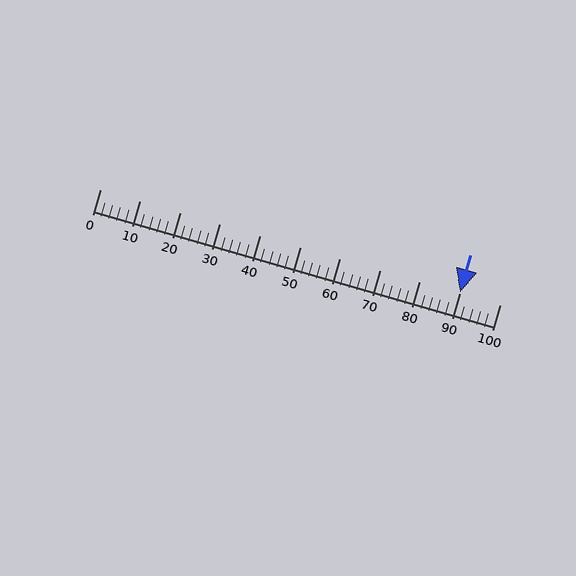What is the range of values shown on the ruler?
The ruler shows values from 0 to 100.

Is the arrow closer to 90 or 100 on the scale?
The arrow is closer to 90.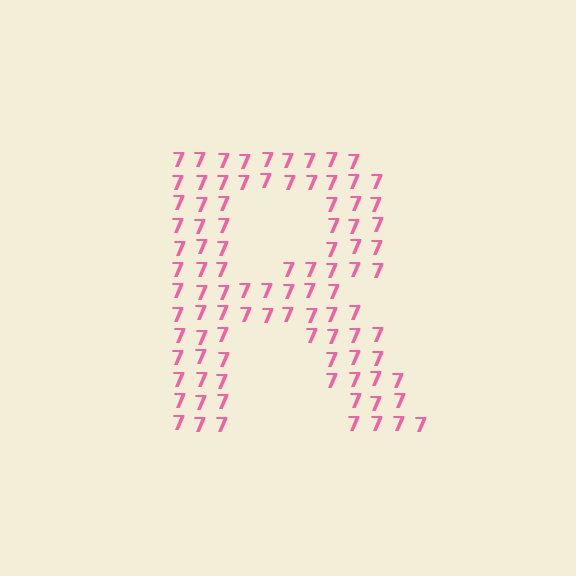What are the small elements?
The small elements are digit 7's.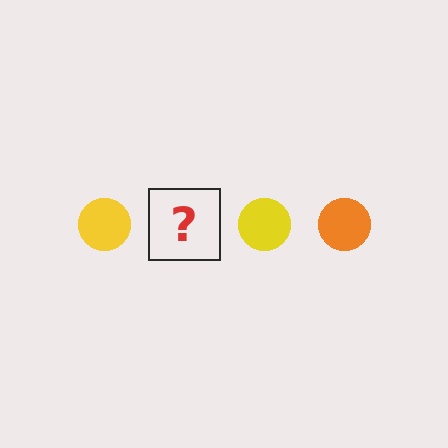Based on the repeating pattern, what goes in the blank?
The blank should be an orange circle.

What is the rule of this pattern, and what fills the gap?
The rule is that the pattern cycles through yellow, orange circles. The gap should be filled with an orange circle.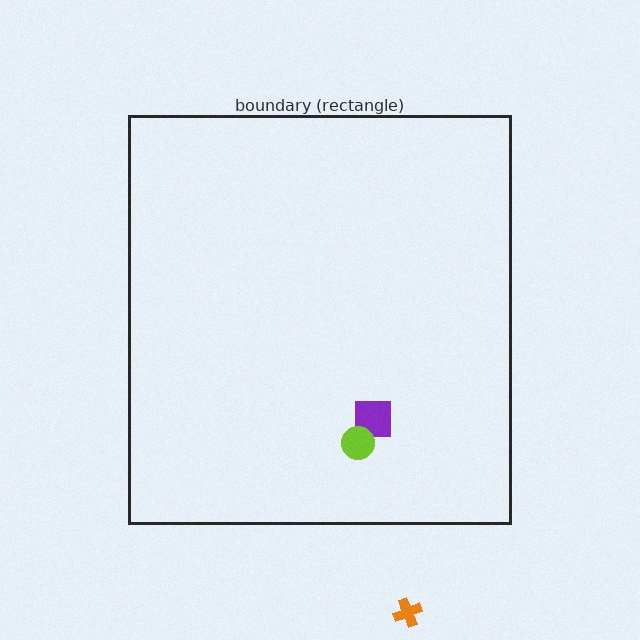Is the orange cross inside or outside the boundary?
Outside.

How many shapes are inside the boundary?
2 inside, 1 outside.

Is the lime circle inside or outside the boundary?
Inside.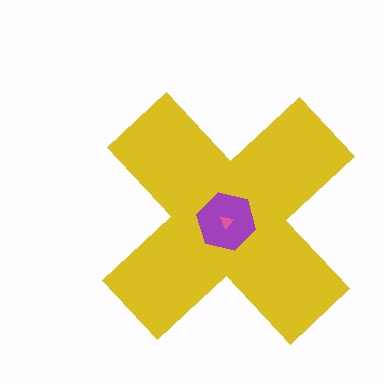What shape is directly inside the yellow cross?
The purple hexagon.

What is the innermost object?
The pink triangle.